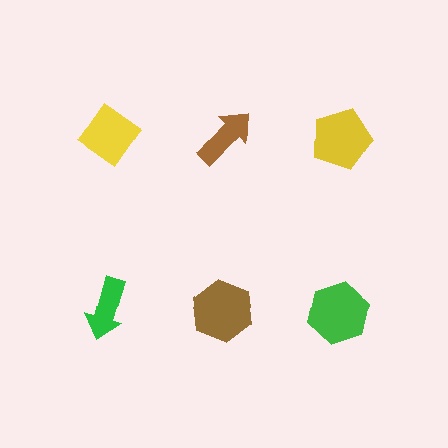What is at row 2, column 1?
A green arrow.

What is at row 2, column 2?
A brown hexagon.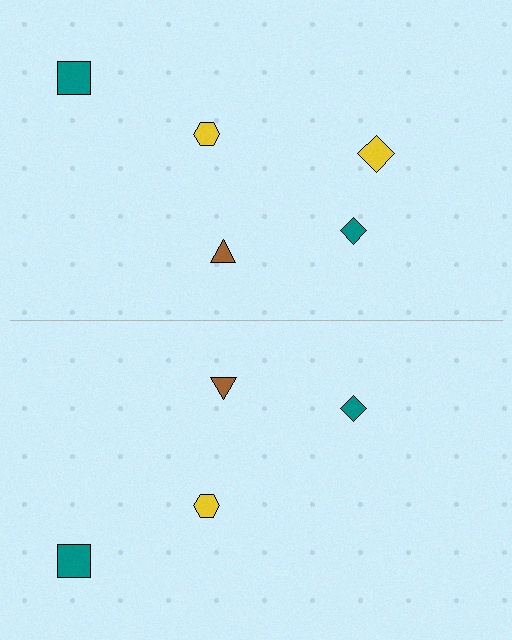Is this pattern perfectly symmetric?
No, the pattern is not perfectly symmetric. A yellow diamond is missing from the bottom side.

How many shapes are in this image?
There are 9 shapes in this image.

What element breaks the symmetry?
A yellow diamond is missing from the bottom side.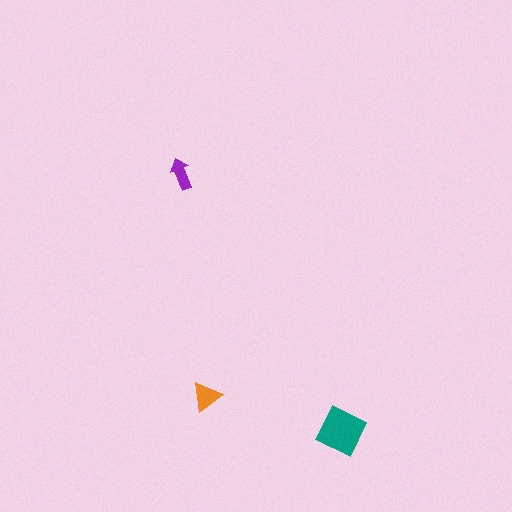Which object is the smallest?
The purple arrow.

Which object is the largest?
The teal diamond.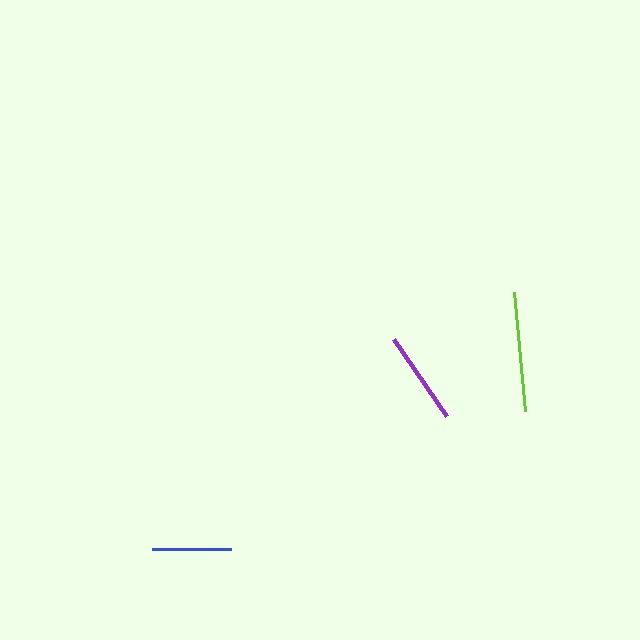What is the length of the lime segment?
The lime segment is approximately 119 pixels long.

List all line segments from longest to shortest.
From longest to shortest: lime, purple, blue.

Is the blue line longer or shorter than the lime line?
The lime line is longer than the blue line.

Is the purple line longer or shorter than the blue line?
The purple line is longer than the blue line.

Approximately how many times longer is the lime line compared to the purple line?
The lime line is approximately 1.3 times the length of the purple line.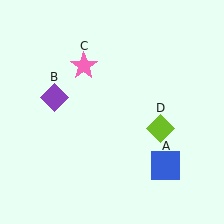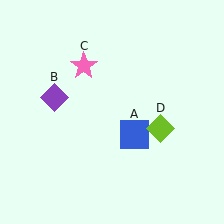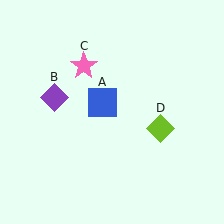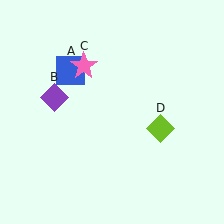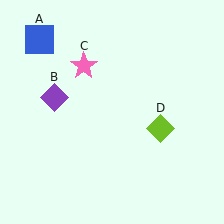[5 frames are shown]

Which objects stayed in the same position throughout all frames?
Purple diamond (object B) and pink star (object C) and lime diamond (object D) remained stationary.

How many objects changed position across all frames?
1 object changed position: blue square (object A).